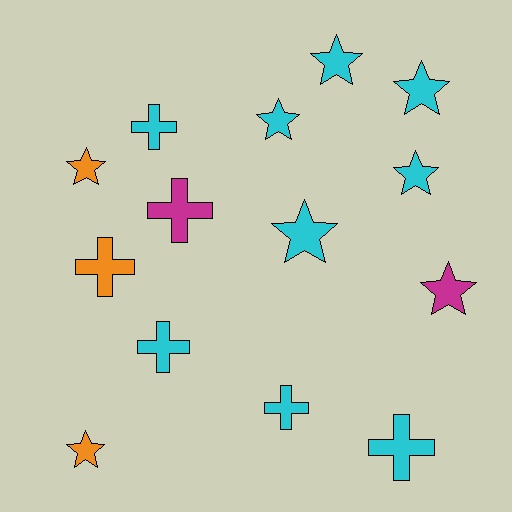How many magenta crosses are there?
There is 1 magenta cross.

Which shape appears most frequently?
Star, with 8 objects.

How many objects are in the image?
There are 14 objects.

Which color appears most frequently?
Cyan, with 9 objects.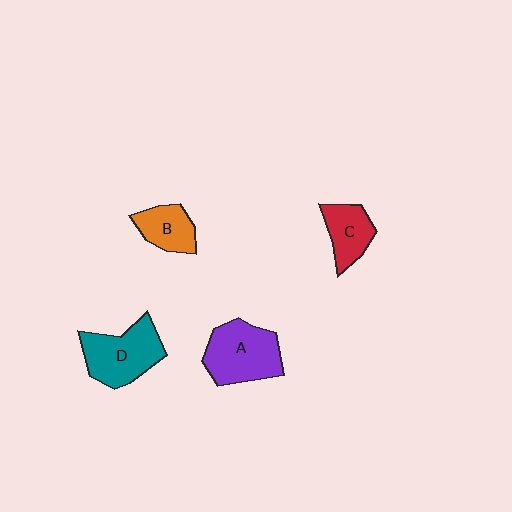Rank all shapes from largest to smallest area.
From largest to smallest: A (purple), D (teal), C (red), B (orange).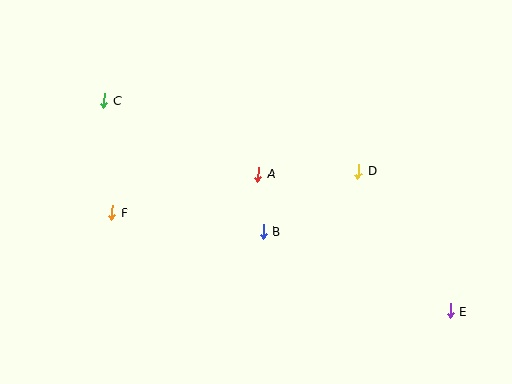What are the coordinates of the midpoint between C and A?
The midpoint between C and A is at (181, 137).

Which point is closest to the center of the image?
Point A at (258, 174) is closest to the center.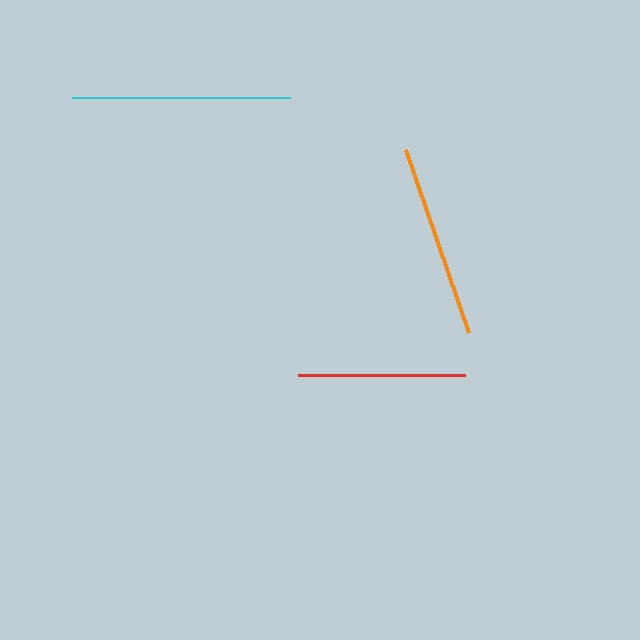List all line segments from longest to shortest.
From longest to shortest: cyan, orange, red.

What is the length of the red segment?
The red segment is approximately 167 pixels long.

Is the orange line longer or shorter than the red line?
The orange line is longer than the red line.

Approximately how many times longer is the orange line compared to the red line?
The orange line is approximately 1.2 times the length of the red line.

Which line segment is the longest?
The cyan line is the longest at approximately 218 pixels.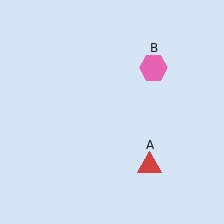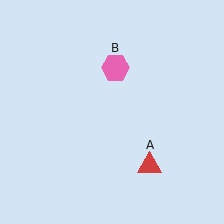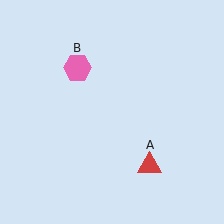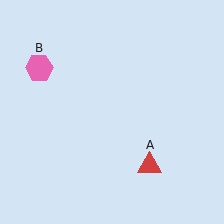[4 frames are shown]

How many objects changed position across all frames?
1 object changed position: pink hexagon (object B).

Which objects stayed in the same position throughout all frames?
Red triangle (object A) remained stationary.